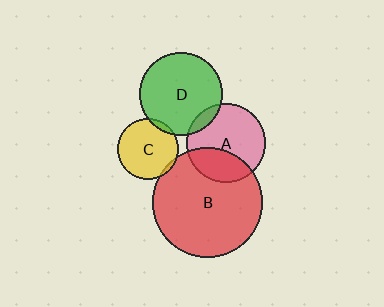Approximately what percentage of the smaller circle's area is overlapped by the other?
Approximately 35%.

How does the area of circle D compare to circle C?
Approximately 1.8 times.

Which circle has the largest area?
Circle B (red).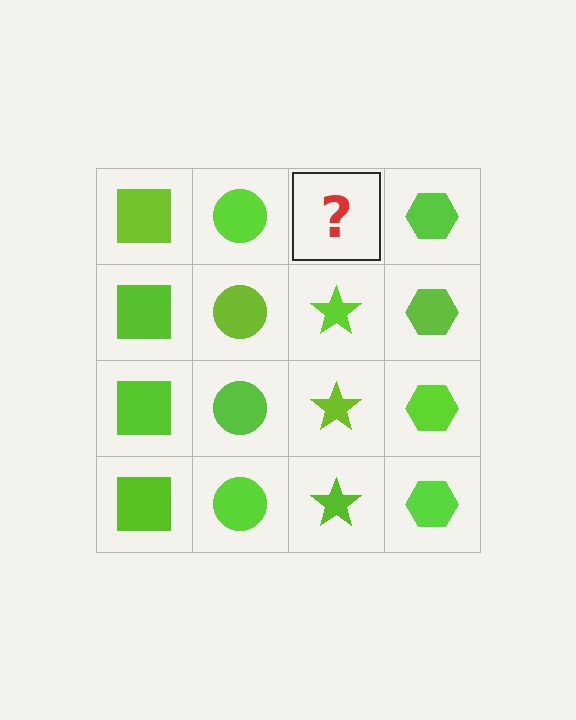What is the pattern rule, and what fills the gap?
The rule is that each column has a consistent shape. The gap should be filled with a lime star.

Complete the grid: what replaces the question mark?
The question mark should be replaced with a lime star.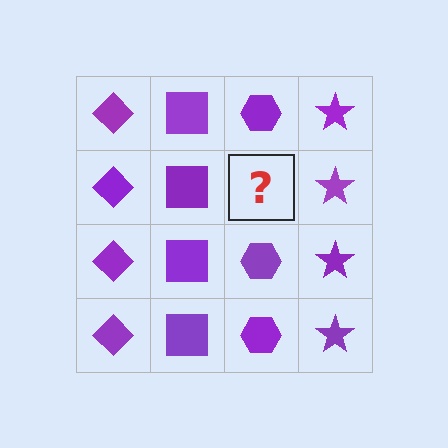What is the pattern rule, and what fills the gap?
The rule is that each column has a consistent shape. The gap should be filled with a purple hexagon.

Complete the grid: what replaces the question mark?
The question mark should be replaced with a purple hexagon.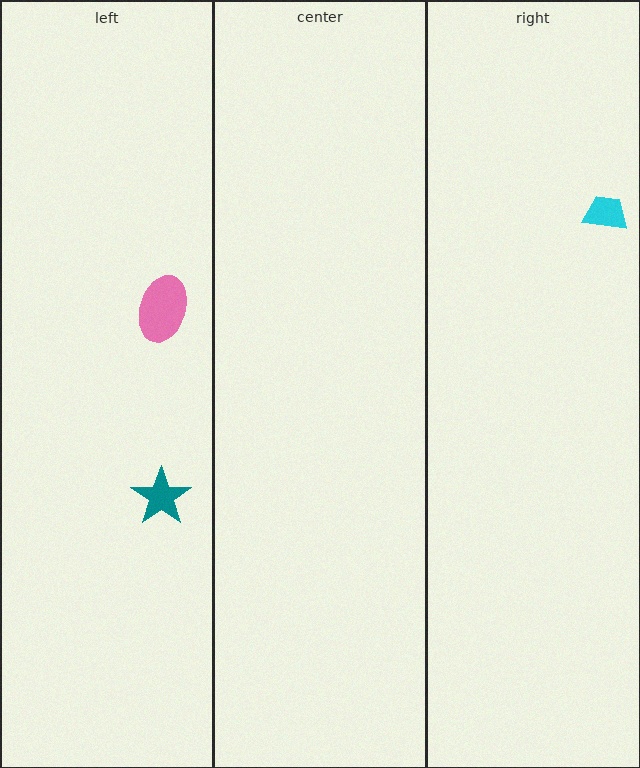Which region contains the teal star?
The left region.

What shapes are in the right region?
The cyan trapezoid.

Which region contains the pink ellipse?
The left region.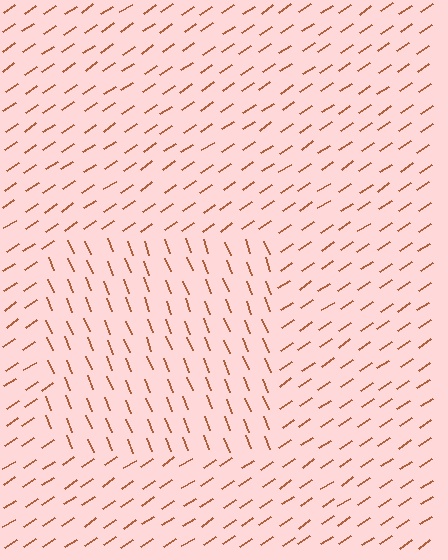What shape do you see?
I see a rectangle.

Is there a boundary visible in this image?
Yes, there is a texture boundary formed by a change in line orientation.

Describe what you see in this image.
The image is filled with small brown line segments. A rectangle region in the image has lines oriented differently from the surrounding lines, creating a visible texture boundary.